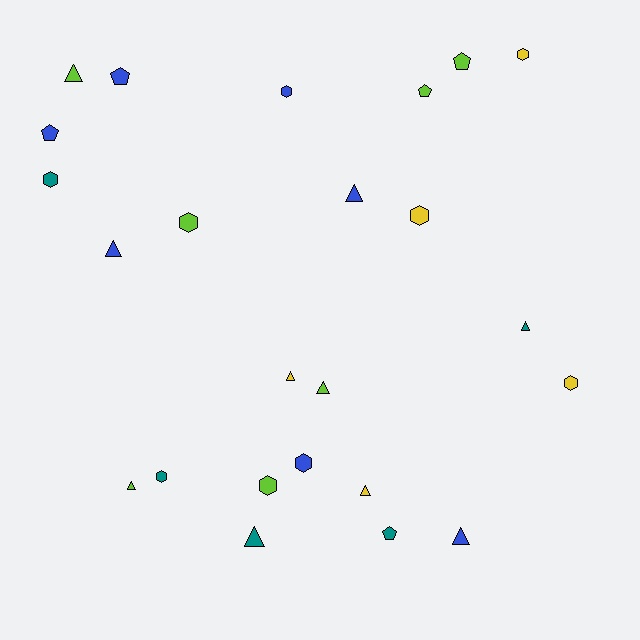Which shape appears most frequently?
Triangle, with 10 objects.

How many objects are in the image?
There are 24 objects.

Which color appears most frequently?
Blue, with 7 objects.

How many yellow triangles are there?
There are 2 yellow triangles.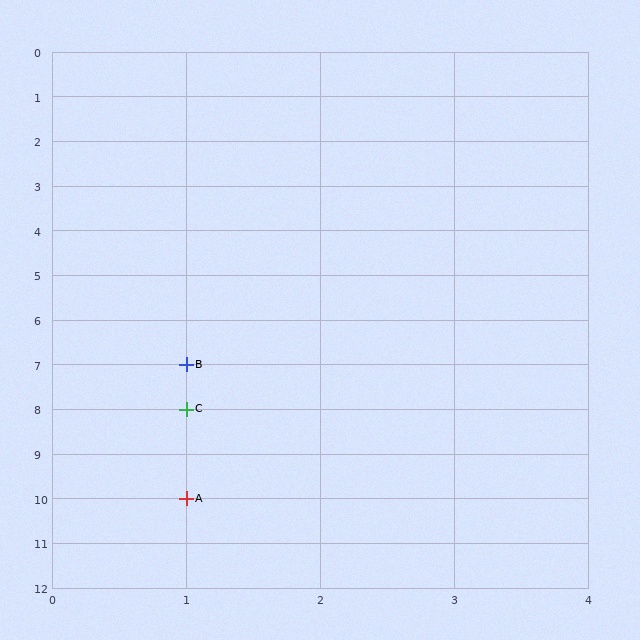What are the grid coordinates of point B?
Point B is at grid coordinates (1, 7).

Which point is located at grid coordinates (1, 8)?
Point C is at (1, 8).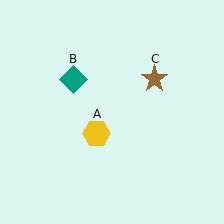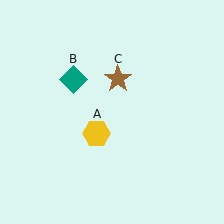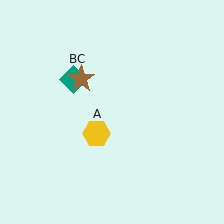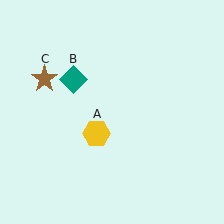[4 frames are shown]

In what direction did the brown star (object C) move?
The brown star (object C) moved left.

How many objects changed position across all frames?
1 object changed position: brown star (object C).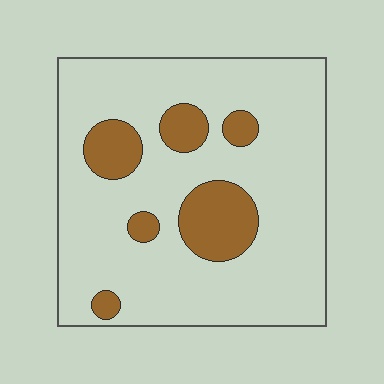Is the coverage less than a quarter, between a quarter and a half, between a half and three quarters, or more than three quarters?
Less than a quarter.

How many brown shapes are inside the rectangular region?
6.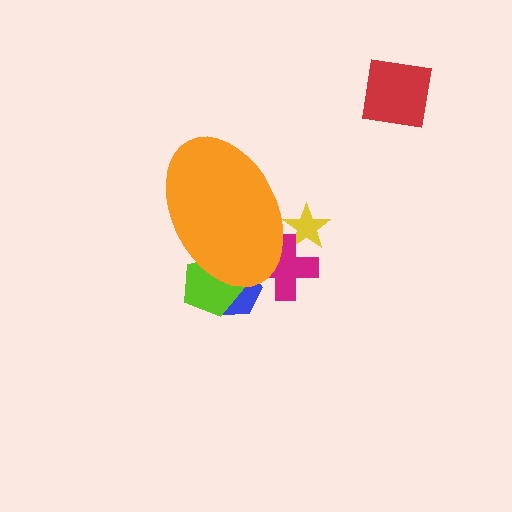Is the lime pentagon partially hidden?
Yes, the lime pentagon is partially hidden behind the orange ellipse.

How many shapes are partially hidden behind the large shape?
4 shapes are partially hidden.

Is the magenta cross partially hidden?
Yes, the magenta cross is partially hidden behind the orange ellipse.